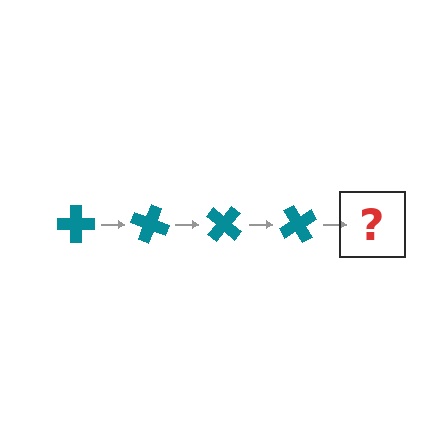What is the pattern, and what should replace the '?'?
The pattern is that the cross rotates 20 degrees each step. The '?' should be a teal cross rotated 80 degrees.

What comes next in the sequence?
The next element should be a teal cross rotated 80 degrees.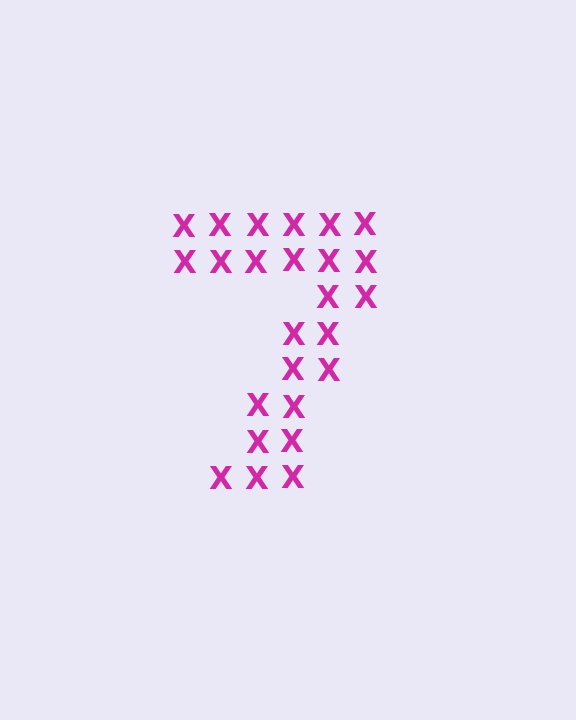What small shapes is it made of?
It is made of small letter X's.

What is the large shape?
The large shape is the digit 7.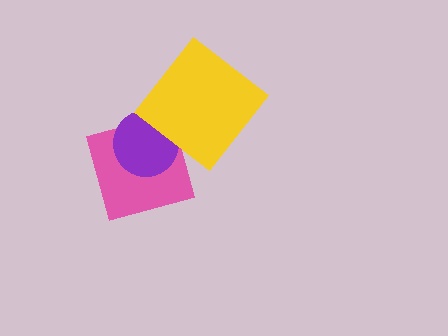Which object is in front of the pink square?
The purple circle is in front of the pink square.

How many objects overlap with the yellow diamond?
1 object overlaps with the yellow diamond.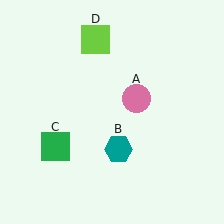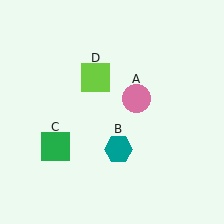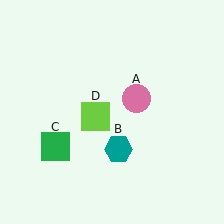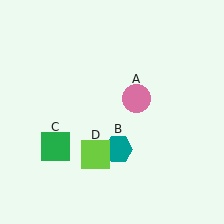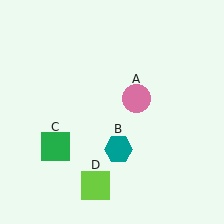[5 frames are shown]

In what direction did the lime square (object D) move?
The lime square (object D) moved down.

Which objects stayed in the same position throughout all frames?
Pink circle (object A) and teal hexagon (object B) and green square (object C) remained stationary.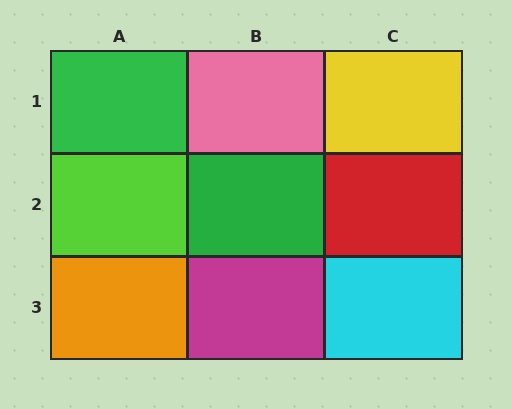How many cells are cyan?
1 cell is cyan.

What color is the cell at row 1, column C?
Yellow.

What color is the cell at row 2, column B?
Green.